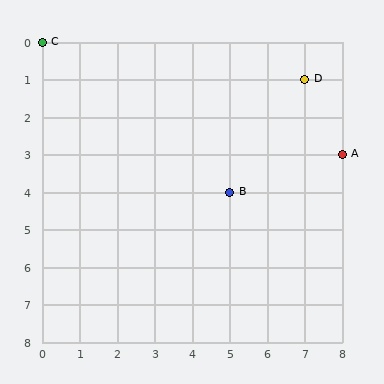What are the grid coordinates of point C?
Point C is at grid coordinates (0, 0).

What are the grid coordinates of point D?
Point D is at grid coordinates (7, 1).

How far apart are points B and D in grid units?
Points B and D are 2 columns and 3 rows apart (about 3.6 grid units diagonally).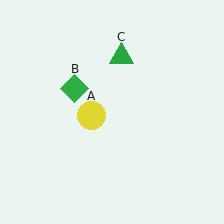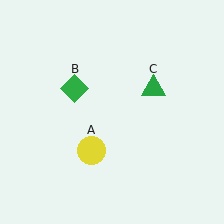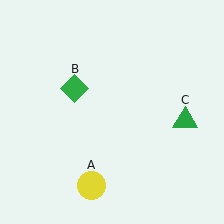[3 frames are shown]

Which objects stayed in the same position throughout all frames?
Green diamond (object B) remained stationary.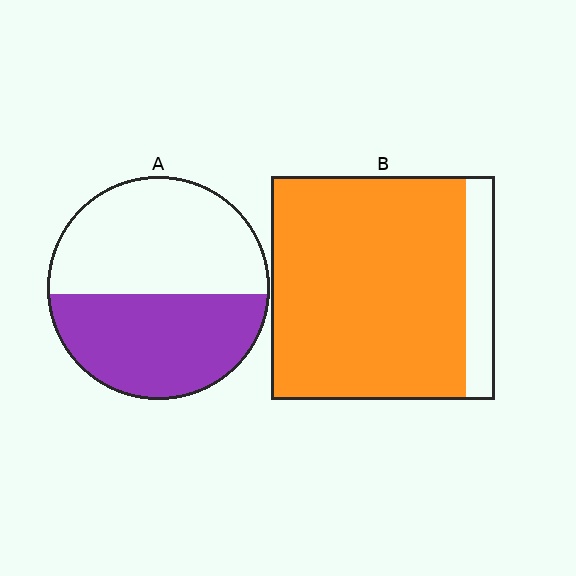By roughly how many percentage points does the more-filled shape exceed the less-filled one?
By roughly 40 percentage points (B over A).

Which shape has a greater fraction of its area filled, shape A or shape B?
Shape B.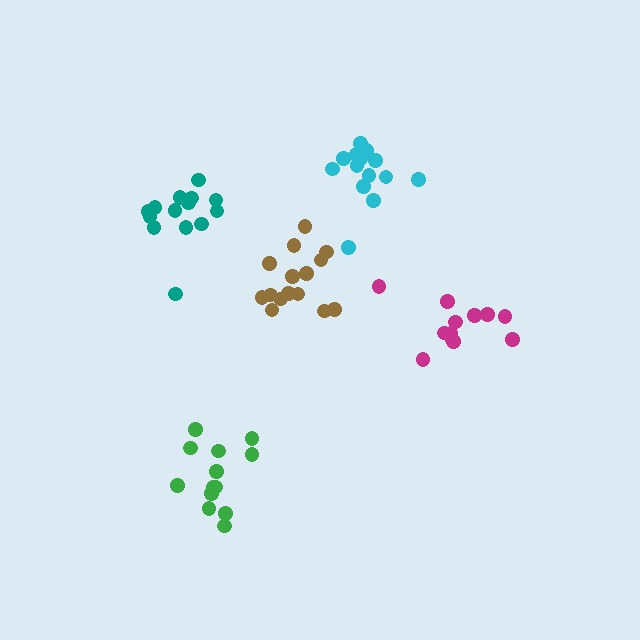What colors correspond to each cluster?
The clusters are colored: green, teal, magenta, brown, cyan.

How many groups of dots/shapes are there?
There are 5 groups.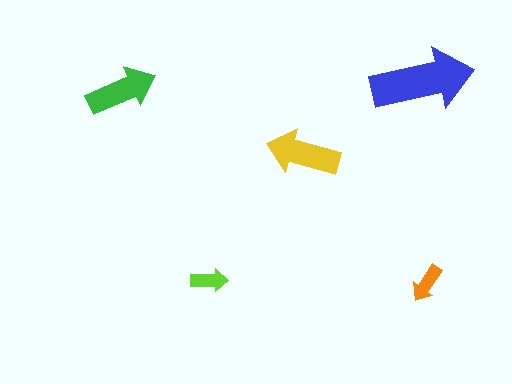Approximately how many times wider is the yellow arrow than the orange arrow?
About 2 times wider.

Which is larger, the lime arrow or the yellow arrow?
The yellow one.